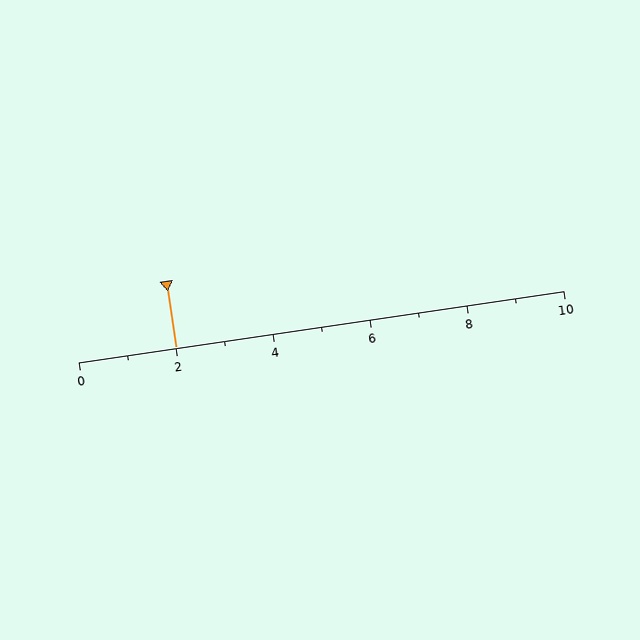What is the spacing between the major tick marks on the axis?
The major ticks are spaced 2 apart.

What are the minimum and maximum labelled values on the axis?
The axis runs from 0 to 10.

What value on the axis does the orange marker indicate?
The marker indicates approximately 2.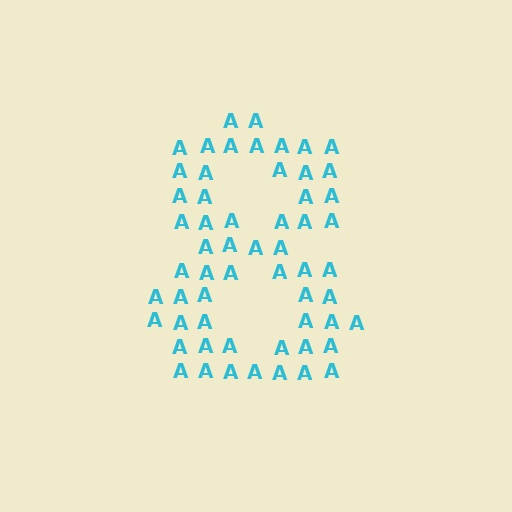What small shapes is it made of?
It is made of small letter A's.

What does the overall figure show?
The overall figure shows the digit 8.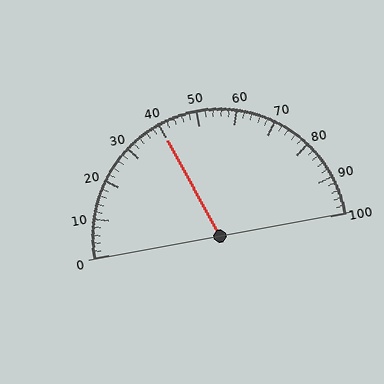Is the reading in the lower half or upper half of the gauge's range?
The reading is in the lower half of the range (0 to 100).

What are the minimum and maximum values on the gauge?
The gauge ranges from 0 to 100.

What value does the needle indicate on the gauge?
The needle indicates approximately 40.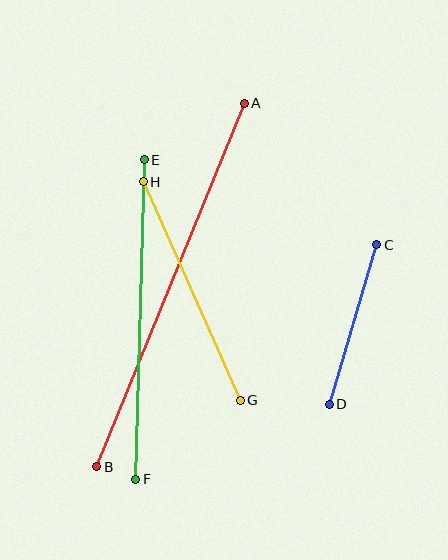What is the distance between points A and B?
The distance is approximately 392 pixels.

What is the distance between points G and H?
The distance is approximately 239 pixels.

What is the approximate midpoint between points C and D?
The midpoint is at approximately (353, 324) pixels.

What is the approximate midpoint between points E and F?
The midpoint is at approximately (140, 320) pixels.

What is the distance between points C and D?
The distance is approximately 166 pixels.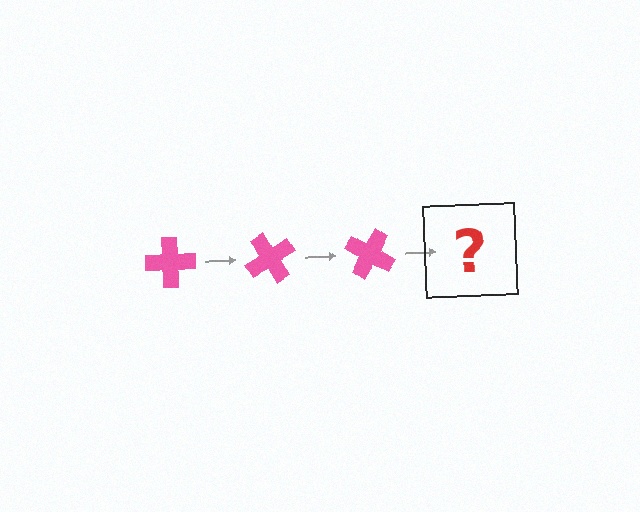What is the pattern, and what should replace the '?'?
The pattern is that the cross rotates 60 degrees each step. The '?' should be a pink cross rotated 180 degrees.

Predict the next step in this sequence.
The next step is a pink cross rotated 180 degrees.